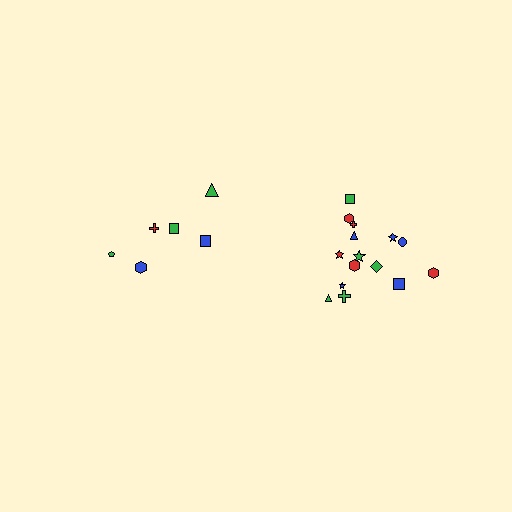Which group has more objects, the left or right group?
The right group.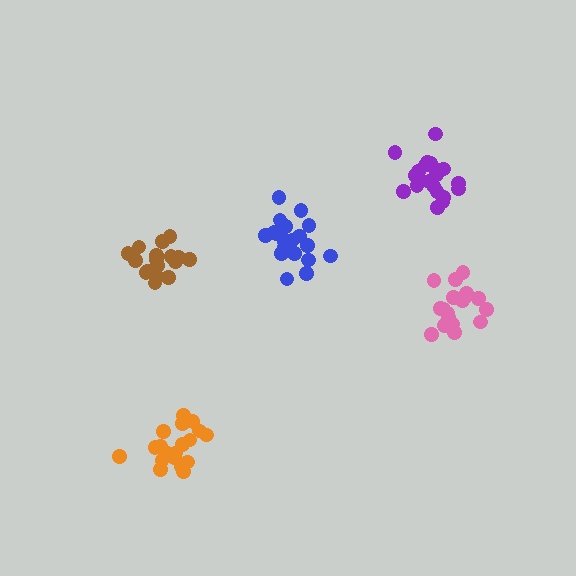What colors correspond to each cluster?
The clusters are colored: pink, blue, orange, brown, purple.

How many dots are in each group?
Group 1: 18 dots, Group 2: 20 dots, Group 3: 20 dots, Group 4: 17 dots, Group 5: 21 dots (96 total).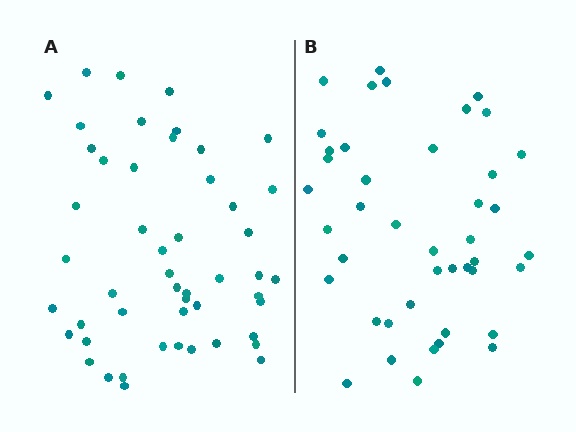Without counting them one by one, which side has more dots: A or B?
Region A (the left region) has more dots.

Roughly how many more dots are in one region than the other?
Region A has roughly 8 or so more dots than region B.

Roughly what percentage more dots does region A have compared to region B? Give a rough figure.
About 15% more.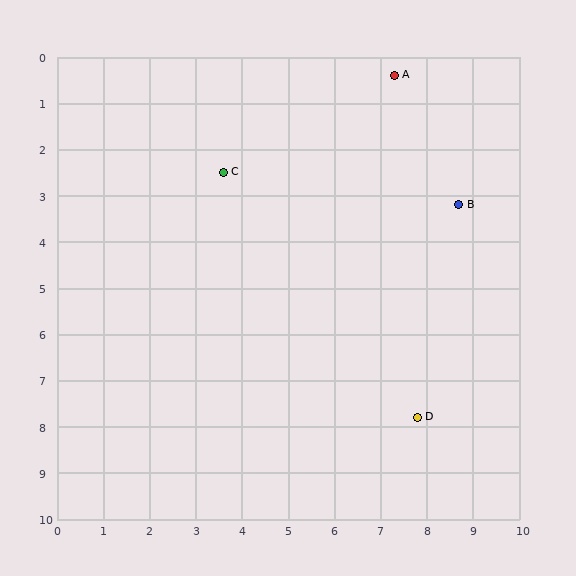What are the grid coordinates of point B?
Point B is at approximately (8.7, 3.2).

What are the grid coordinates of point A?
Point A is at approximately (7.3, 0.4).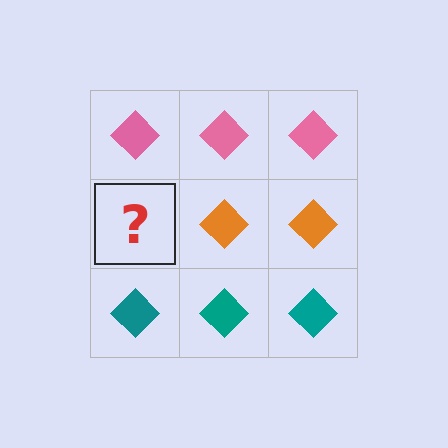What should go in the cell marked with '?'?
The missing cell should contain an orange diamond.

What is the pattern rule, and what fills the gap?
The rule is that each row has a consistent color. The gap should be filled with an orange diamond.